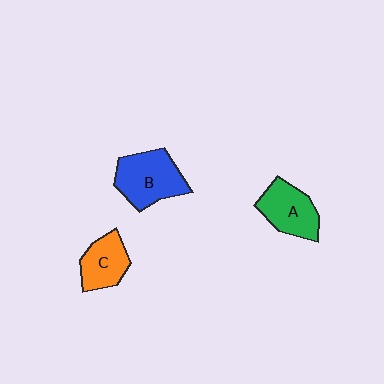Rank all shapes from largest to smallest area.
From largest to smallest: B (blue), A (green), C (orange).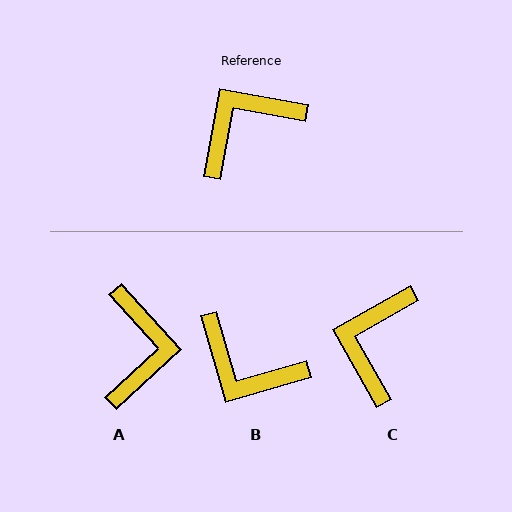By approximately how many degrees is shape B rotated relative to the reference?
Approximately 116 degrees counter-clockwise.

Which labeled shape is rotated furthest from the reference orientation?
A, about 127 degrees away.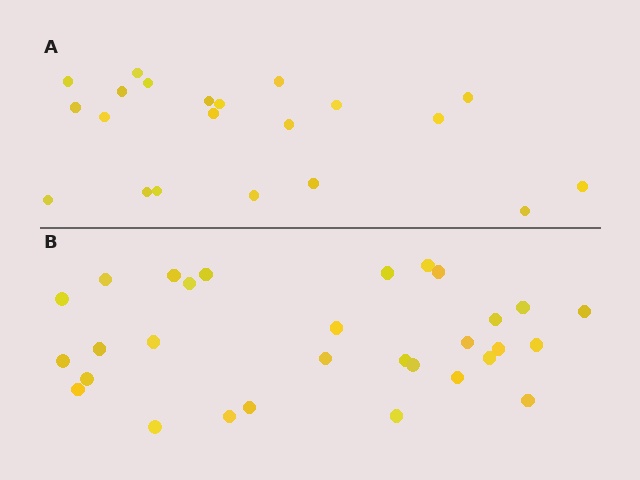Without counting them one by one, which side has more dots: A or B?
Region B (the bottom region) has more dots.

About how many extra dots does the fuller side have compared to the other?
Region B has roughly 8 or so more dots than region A.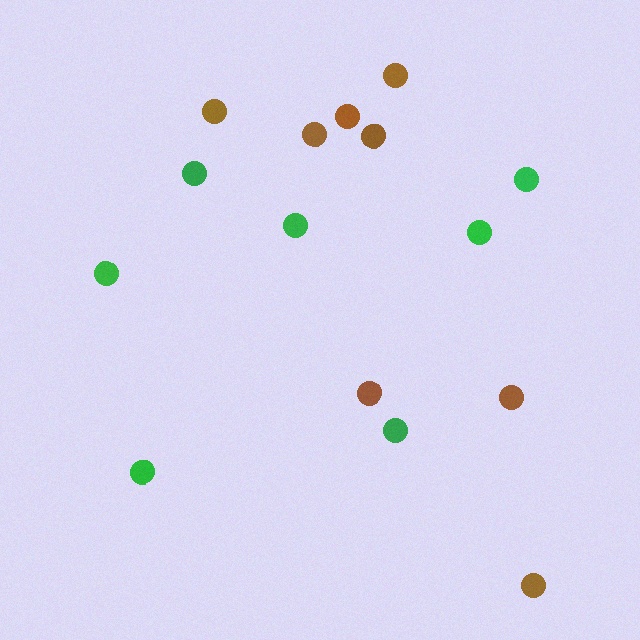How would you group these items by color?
There are 2 groups: one group of brown circles (8) and one group of green circles (7).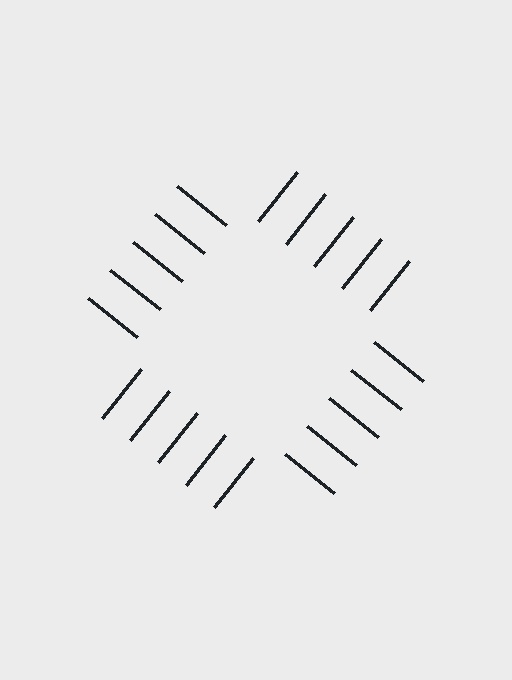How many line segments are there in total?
20 — 5 along each of the 4 edges.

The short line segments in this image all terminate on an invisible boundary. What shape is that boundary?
An illusory square — the line segments terminate on its edges but no continuous stroke is drawn.